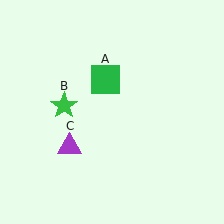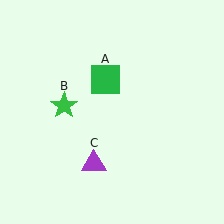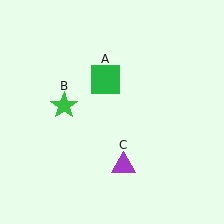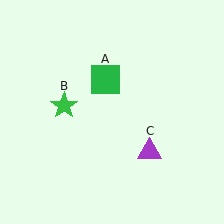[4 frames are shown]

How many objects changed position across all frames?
1 object changed position: purple triangle (object C).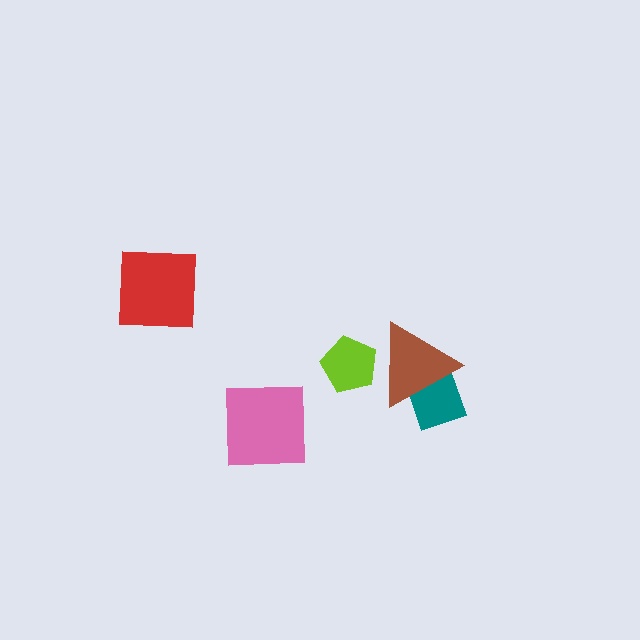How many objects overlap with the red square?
0 objects overlap with the red square.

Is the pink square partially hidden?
No, no other shape covers it.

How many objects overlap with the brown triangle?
2 objects overlap with the brown triangle.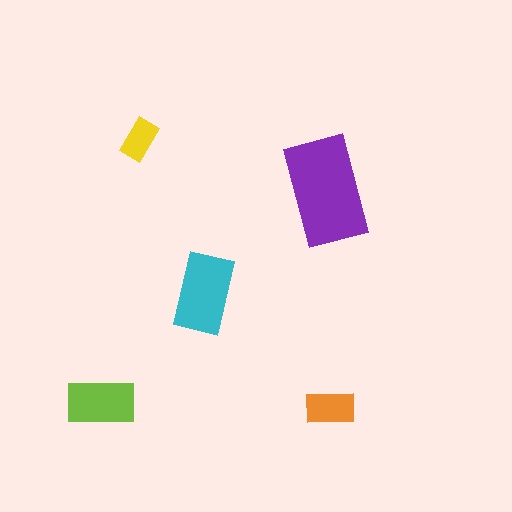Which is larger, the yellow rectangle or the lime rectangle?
The lime one.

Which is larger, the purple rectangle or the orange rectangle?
The purple one.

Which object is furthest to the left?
The lime rectangle is leftmost.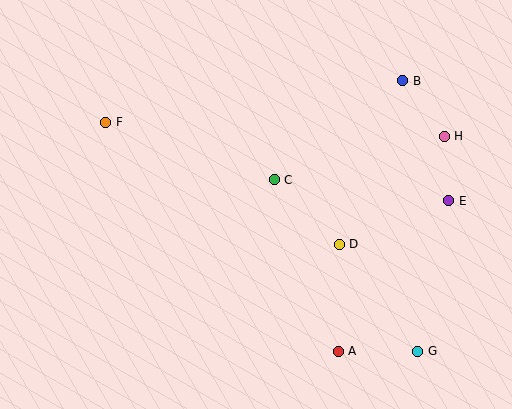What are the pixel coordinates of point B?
Point B is at (403, 81).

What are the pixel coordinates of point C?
Point C is at (274, 180).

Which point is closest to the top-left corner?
Point F is closest to the top-left corner.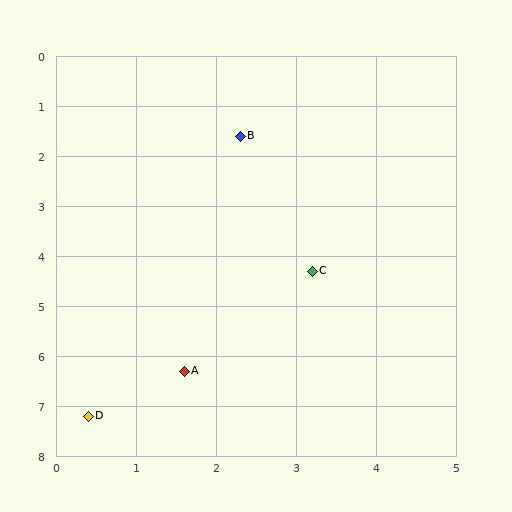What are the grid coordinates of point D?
Point D is at approximately (0.4, 7.2).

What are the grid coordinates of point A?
Point A is at approximately (1.6, 6.3).